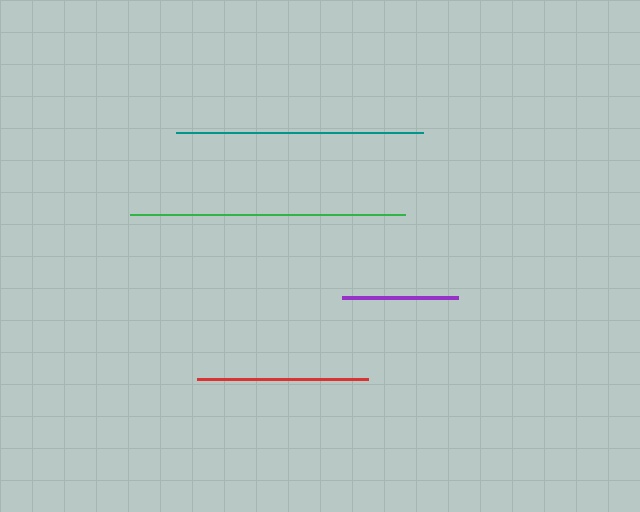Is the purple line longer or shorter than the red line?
The red line is longer than the purple line.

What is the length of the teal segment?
The teal segment is approximately 247 pixels long.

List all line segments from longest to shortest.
From longest to shortest: green, teal, red, purple.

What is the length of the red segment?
The red segment is approximately 171 pixels long.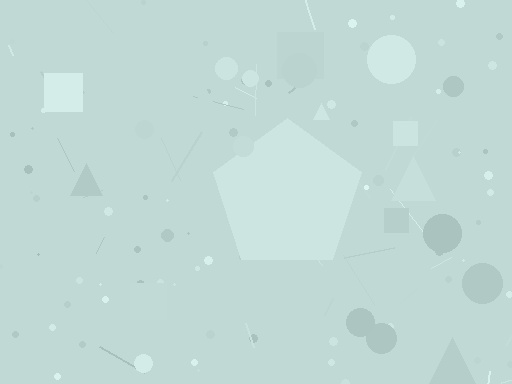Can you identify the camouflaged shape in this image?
The camouflaged shape is a pentagon.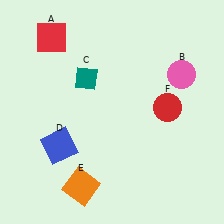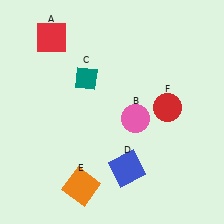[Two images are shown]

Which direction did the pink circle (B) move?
The pink circle (B) moved left.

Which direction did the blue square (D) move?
The blue square (D) moved right.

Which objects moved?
The objects that moved are: the pink circle (B), the blue square (D).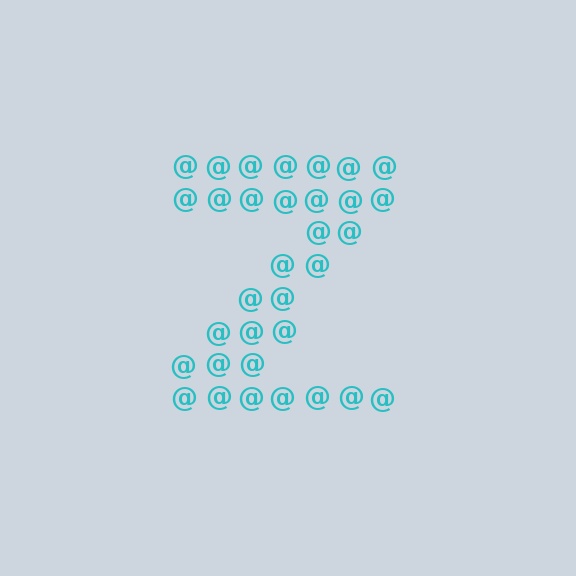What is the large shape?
The large shape is the letter Z.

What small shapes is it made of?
It is made of small at signs.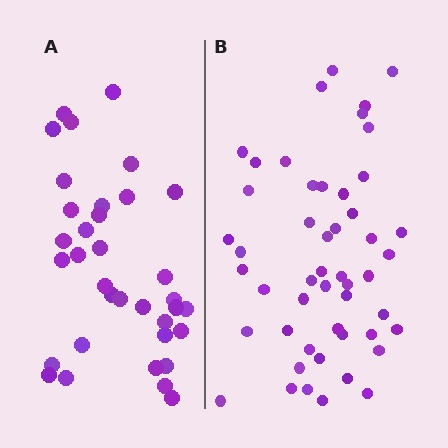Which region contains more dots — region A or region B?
Region B (the right region) has more dots.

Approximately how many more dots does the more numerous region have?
Region B has approximately 15 more dots than region A.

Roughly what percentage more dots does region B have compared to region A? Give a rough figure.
About 45% more.